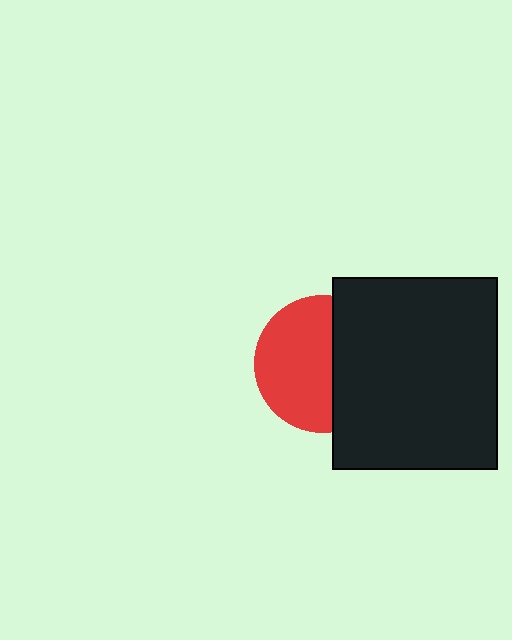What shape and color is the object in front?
The object in front is a black rectangle.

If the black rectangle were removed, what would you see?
You would see the complete red circle.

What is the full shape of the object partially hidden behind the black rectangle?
The partially hidden object is a red circle.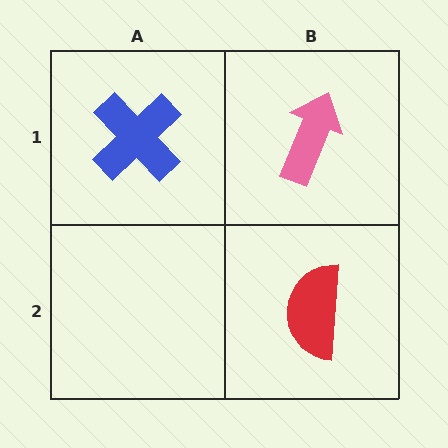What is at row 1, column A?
A blue cross.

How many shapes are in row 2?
1 shape.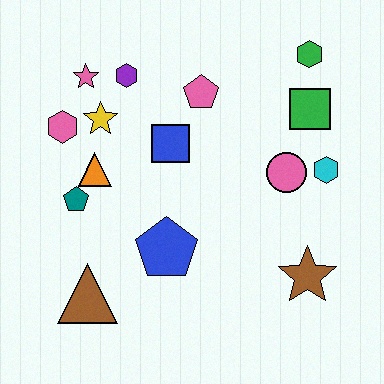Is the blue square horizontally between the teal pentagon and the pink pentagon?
Yes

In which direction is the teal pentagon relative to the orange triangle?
The teal pentagon is below the orange triangle.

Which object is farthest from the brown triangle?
The green hexagon is farthest from the brown triangle.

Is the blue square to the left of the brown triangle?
No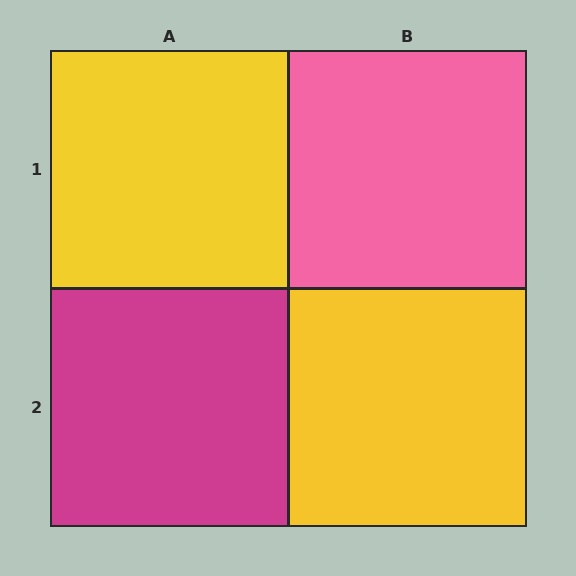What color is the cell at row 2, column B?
Yellow.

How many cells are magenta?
1 cell is magenta.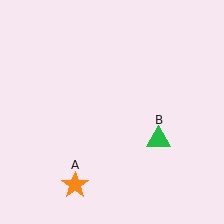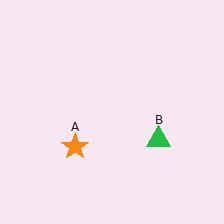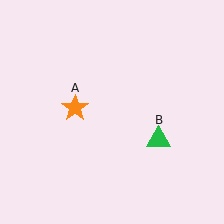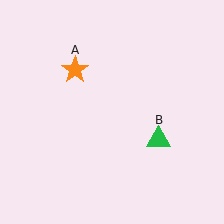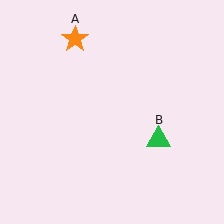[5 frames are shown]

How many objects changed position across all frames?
1 object changed position: orange star (object A).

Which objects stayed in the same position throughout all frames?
Green triangle (object B) remained stationary.